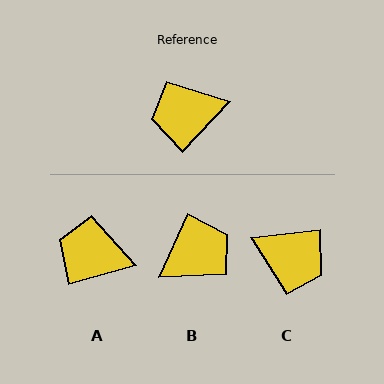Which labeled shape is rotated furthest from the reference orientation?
B, about 160 degrees away.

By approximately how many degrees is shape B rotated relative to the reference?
Approximately 160 degrees clockwise.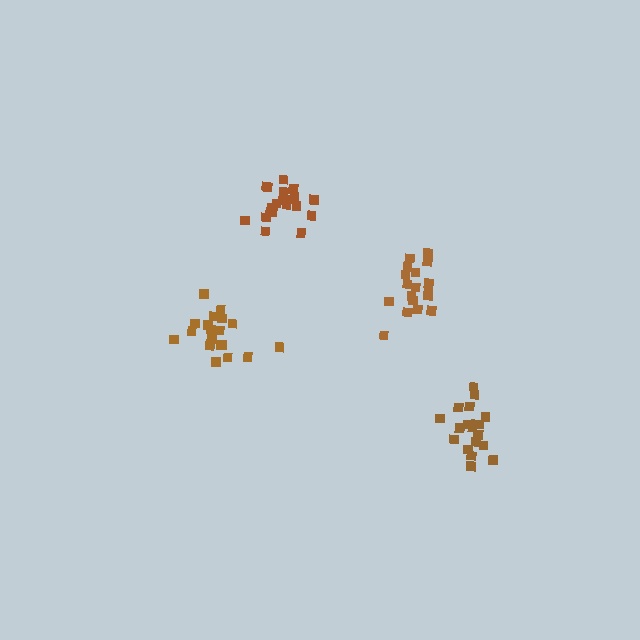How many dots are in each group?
Group 1: 20 dots, Group 2: 19 dots, Group 3: 21 dots, Group 4: 20 dots (80 total).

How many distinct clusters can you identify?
There are 4 distinct clusters.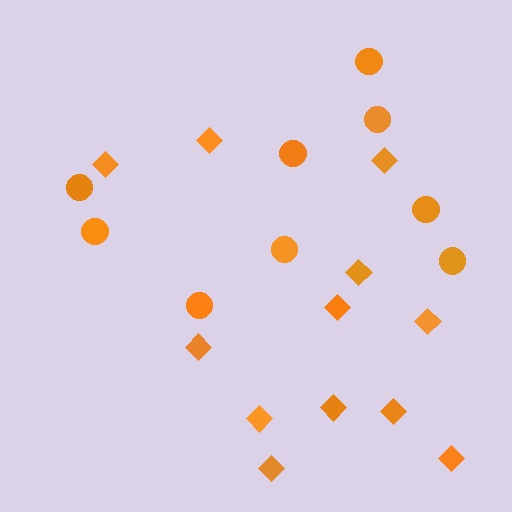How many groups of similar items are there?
There are 2 groups: one group of diamonds (12) and one group of circles (9).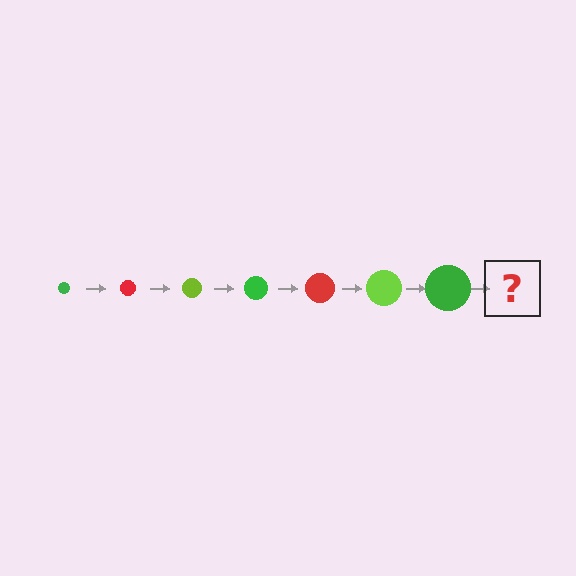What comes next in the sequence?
The next element should be a red circle, larger than the previous one.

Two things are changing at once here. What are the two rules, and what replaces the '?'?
The two rules are that the circle grows larger each step and the color cycles through green, red, and lime. The '?' should be a red circle, larger than the previous one.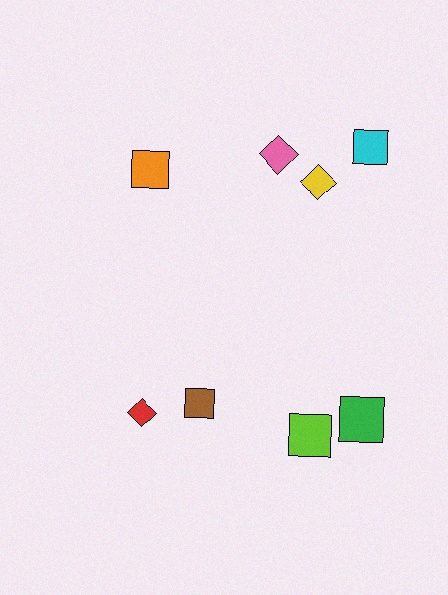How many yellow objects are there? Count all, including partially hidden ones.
There is 1 yellow object.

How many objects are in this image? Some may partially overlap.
There are 8 objects.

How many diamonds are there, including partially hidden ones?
There are 3 diamonds.